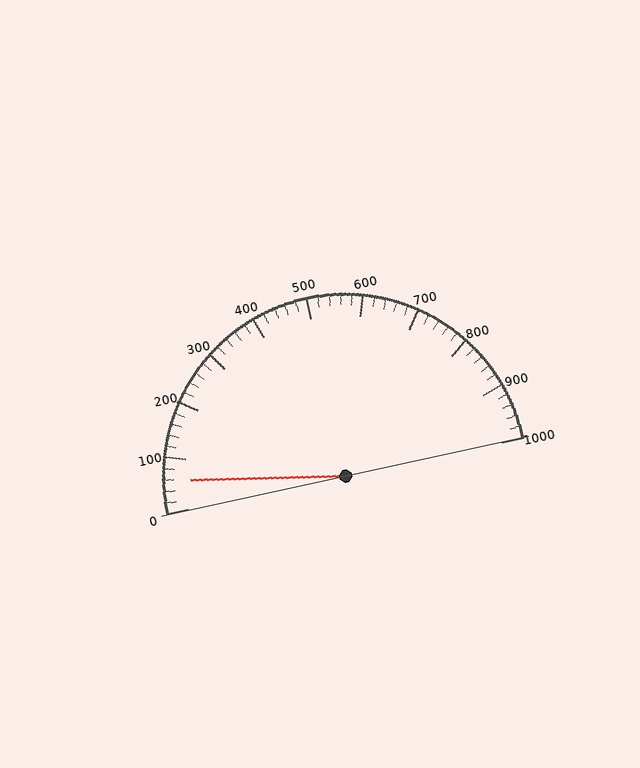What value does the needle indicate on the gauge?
The needle indicates approximately 60.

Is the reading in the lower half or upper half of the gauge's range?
The reading is in the lower half of the range (0 to 1000).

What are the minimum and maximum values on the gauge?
The gauge ranges from 0 to 1000.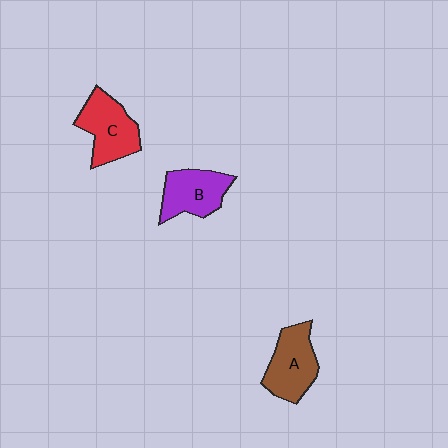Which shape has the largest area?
Shape C (red).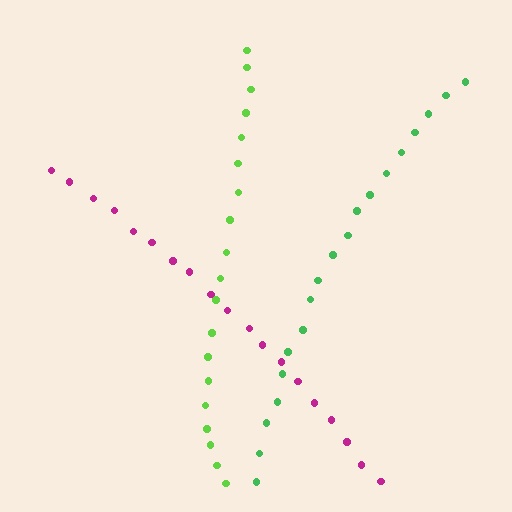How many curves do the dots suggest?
There are 3 distinct paths.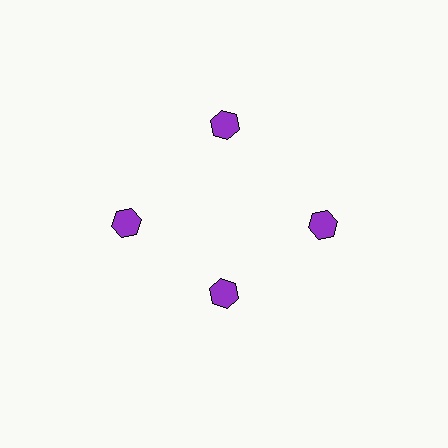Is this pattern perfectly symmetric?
No. The 4 purple hexagons are arranged in a ring, but one element near the 6 o'clock position is pulled inward toward the center, breaking the 4-fold rotational symmetry.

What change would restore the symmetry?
The symmetry would be restored by moving it outward, back onto the ring so that all 4 hexagons sit at equal angles and equal distance from the center.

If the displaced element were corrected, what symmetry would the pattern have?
It would have 4-fold rotational symmetry — the pattern would map onto itself every 90 degrees.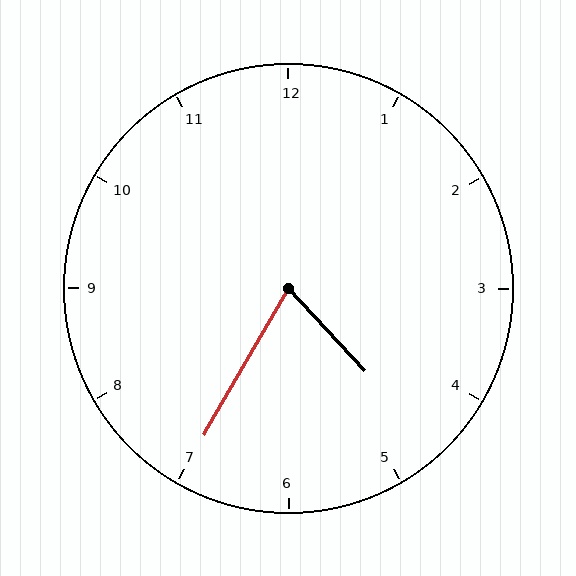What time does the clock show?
4:35.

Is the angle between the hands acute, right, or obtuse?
It is acute.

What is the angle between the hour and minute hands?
Approximately 72 degrees.